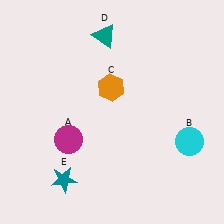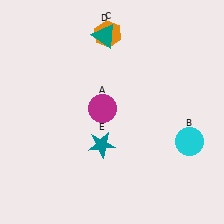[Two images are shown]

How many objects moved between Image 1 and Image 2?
3 objects moved between the two images.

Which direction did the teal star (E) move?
The teal star (E) moved right.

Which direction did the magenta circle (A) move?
The magenta circle (A) moved right.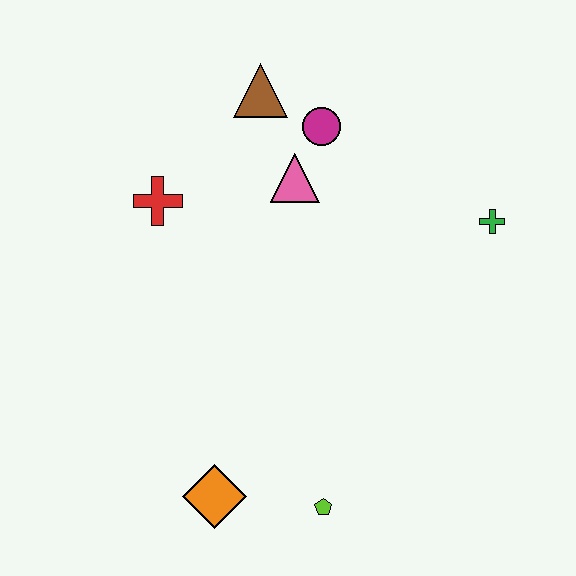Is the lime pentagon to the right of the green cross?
No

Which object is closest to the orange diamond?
The lime pentagon is closest to the orange diamond.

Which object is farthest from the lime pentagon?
The brown triangle is farthest from the lime pentagon.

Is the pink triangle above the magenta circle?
No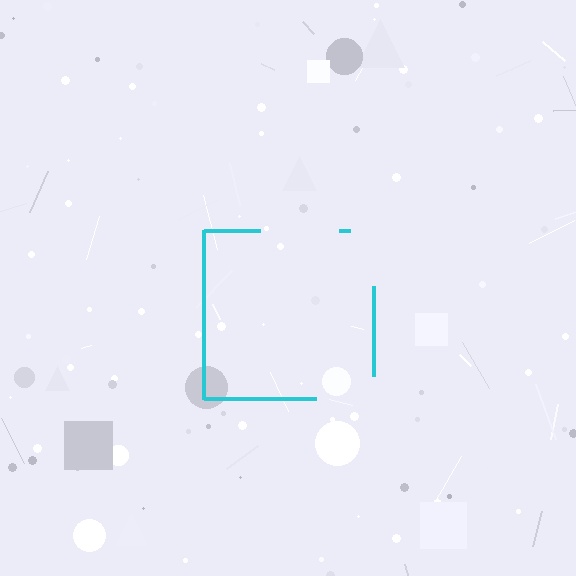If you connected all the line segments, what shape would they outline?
They would outline a square.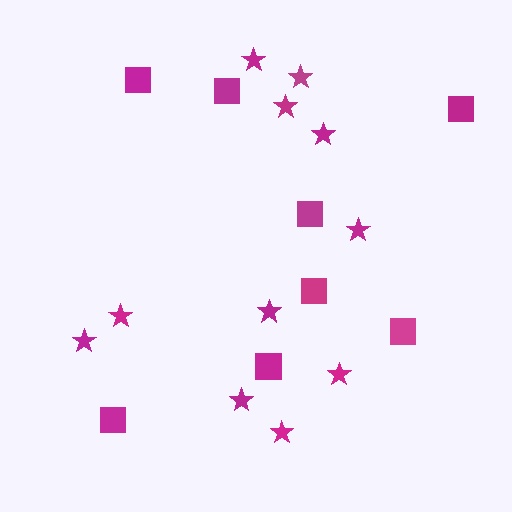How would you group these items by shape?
There are 2 groups: one group of stars (11) and one group of squares (8).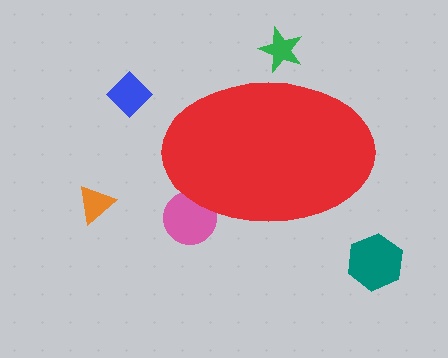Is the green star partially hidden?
Yes, the green star is partially hidden behind the red ellipse.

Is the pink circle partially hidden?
Yes, the pink circle is partially hidden behind the red ellipse.